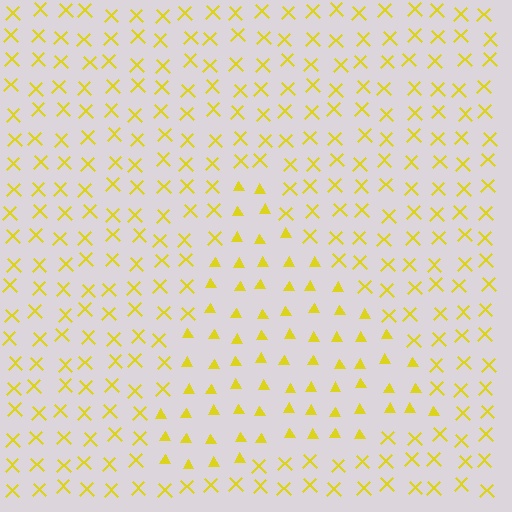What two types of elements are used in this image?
The image uses triangles inside the triangle region and X marks outside it.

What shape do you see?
I see a triangle.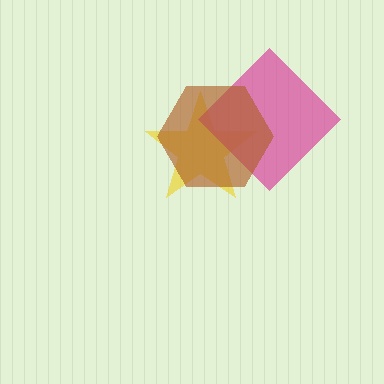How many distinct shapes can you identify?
There are 3 distinct shapes: a yellow star, a magenta diamond, a brown hexagon.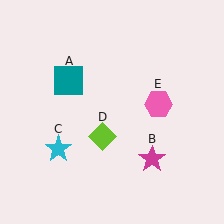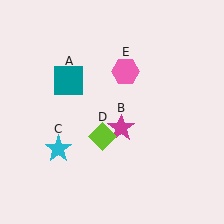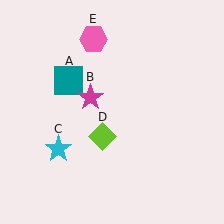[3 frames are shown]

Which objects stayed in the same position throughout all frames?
Teal square (object A) and cyan star (object C) and lime diamond (object D) remained stationary.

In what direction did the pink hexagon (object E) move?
The pink hexagon (object E) moved up and to the left.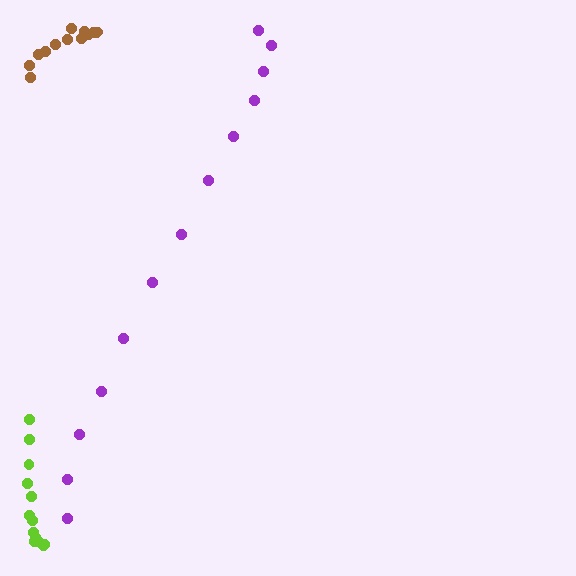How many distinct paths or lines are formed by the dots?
There are 3 distinct paths.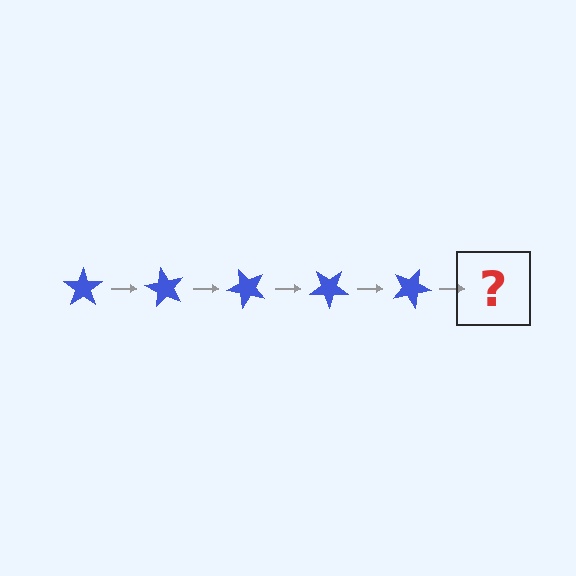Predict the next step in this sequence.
The next step is a blue star rotated 300 degrees.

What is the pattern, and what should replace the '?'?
The pattern is that the star rotates 60 degrees each step. The '?' should be a blue star rotated 300 degrees.